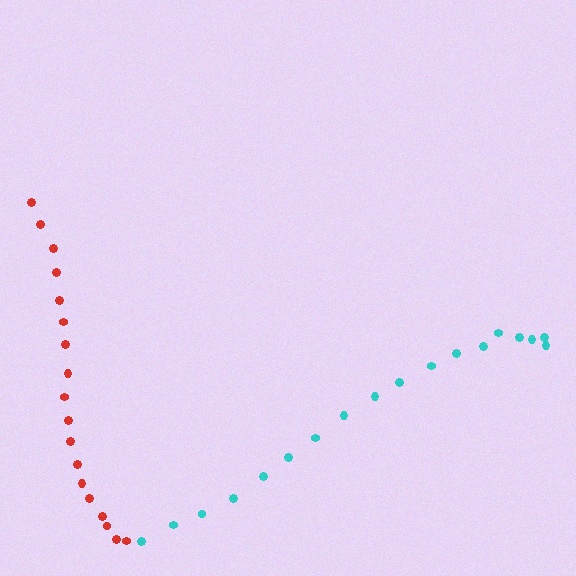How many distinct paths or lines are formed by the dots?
There are 2 distinct paths.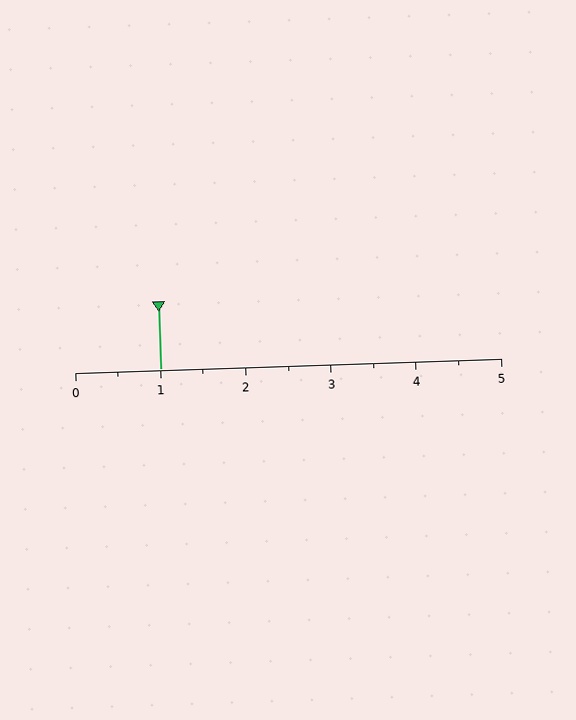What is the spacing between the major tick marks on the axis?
The major ticks are spaced 1 apart.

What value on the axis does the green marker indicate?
The marker indicates approximately 1.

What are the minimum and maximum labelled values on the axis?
The axis runs from 0 to 5.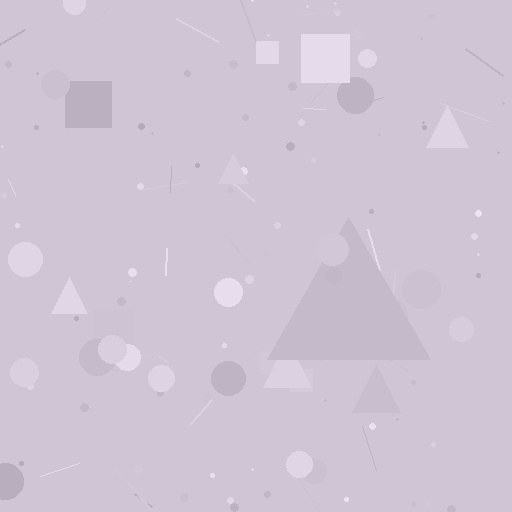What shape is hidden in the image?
A triangle is hidden in the image.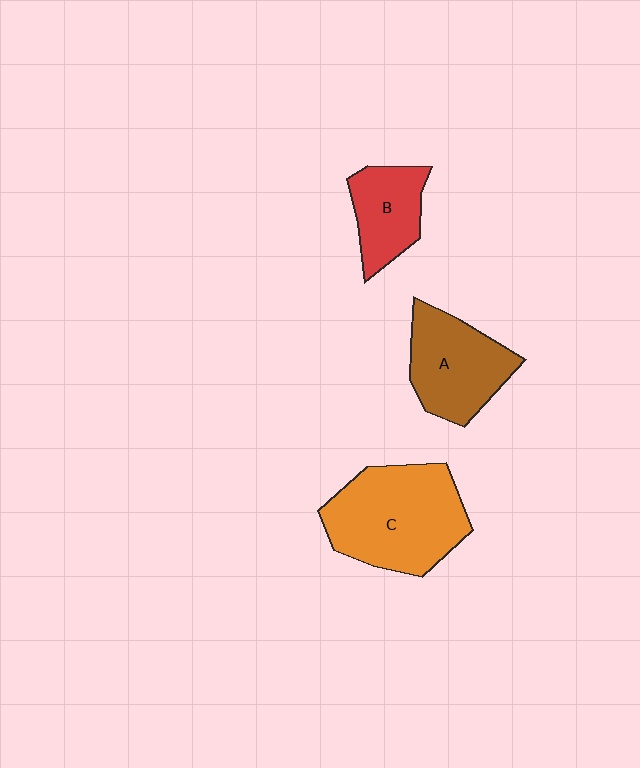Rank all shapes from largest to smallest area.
From largest to smallest: C (orange), A (brown), B (red).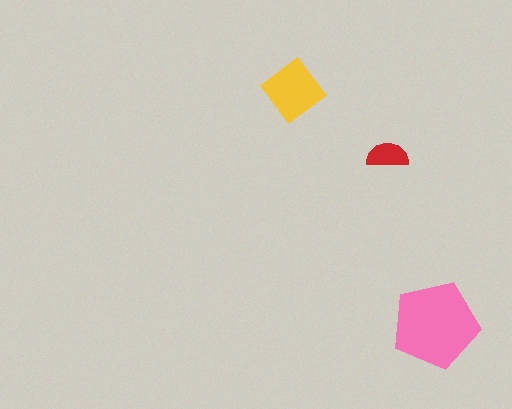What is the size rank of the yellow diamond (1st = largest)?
2nd.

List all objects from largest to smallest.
The pink pentagon, the yellow diamond, the red semicircle.